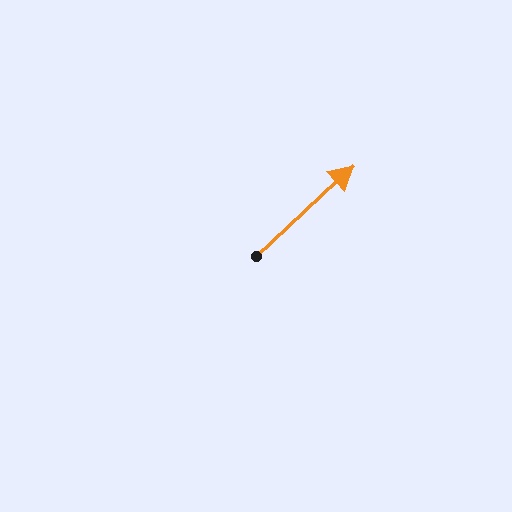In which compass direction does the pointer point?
Northeast.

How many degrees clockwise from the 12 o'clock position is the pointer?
Approximately 47 degrees.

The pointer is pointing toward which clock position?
Roughly 2 o'clock.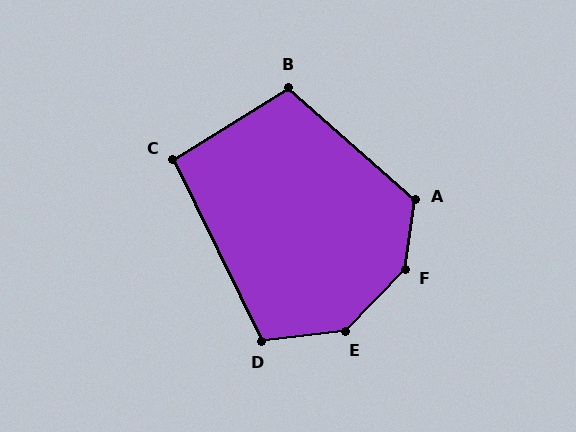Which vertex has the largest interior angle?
F, at approximately 145 degrees.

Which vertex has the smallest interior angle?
C, at approximately 96 degrees.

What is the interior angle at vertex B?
Approximately 107 degrees (obtuse).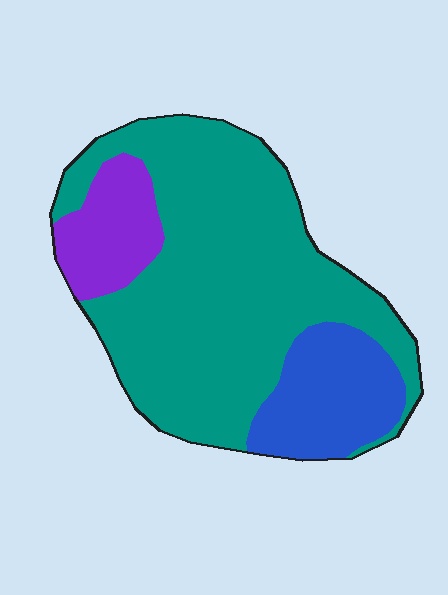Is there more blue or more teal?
Teal.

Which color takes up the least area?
Purple, at roughly 15%.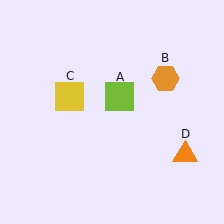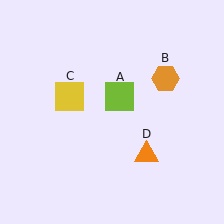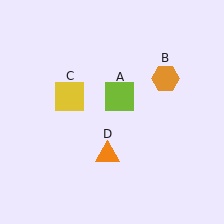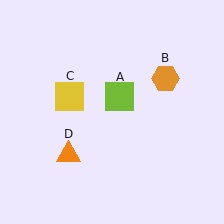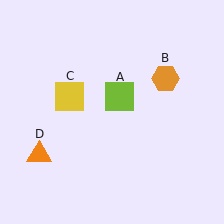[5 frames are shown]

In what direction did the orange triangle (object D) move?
The orange triangle (object D) moved left.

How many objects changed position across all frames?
1 object changed position: orange triangle (object D).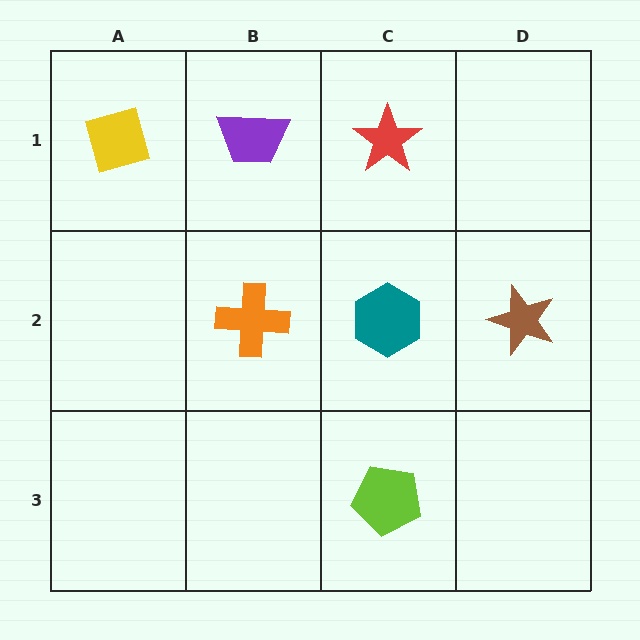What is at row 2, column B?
An orange cross.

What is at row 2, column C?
A teal hexagon.